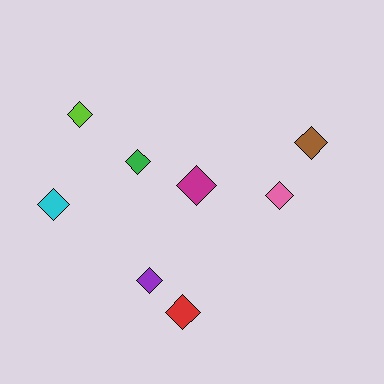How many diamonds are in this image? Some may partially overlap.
There are 8 diamonds.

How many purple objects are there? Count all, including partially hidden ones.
There is 1 purple object.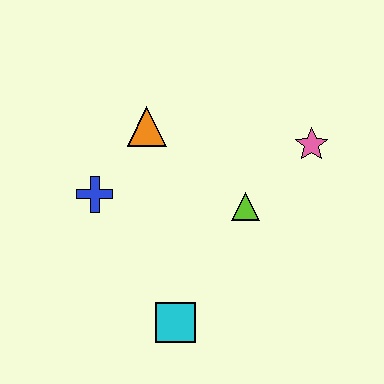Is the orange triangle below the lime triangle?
No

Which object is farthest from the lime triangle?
The blue cross is farthest from the lime triangle.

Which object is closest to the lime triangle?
The pink star is closest to the lime triangle.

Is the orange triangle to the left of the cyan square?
Yes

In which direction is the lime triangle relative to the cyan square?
The lime triangle is above the cyan square.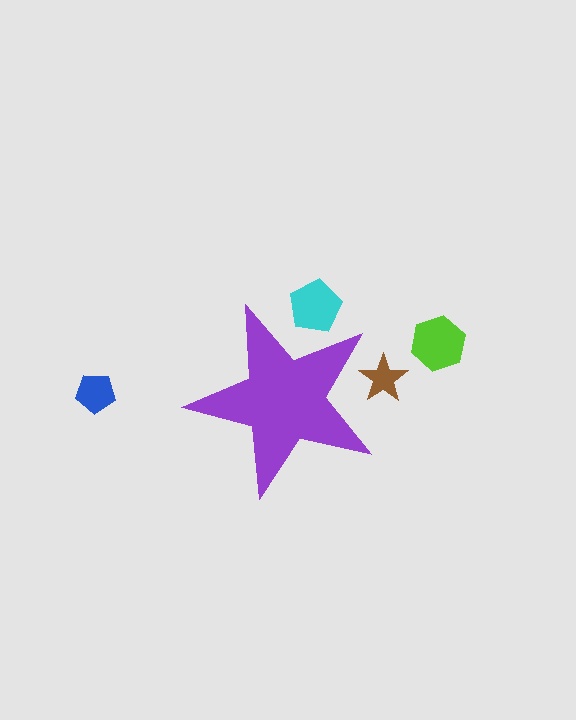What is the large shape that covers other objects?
A purple star.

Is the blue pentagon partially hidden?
No, the blue pentagon is fully visible.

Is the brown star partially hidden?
Yes, the brown star is partially hidden behind the purple star.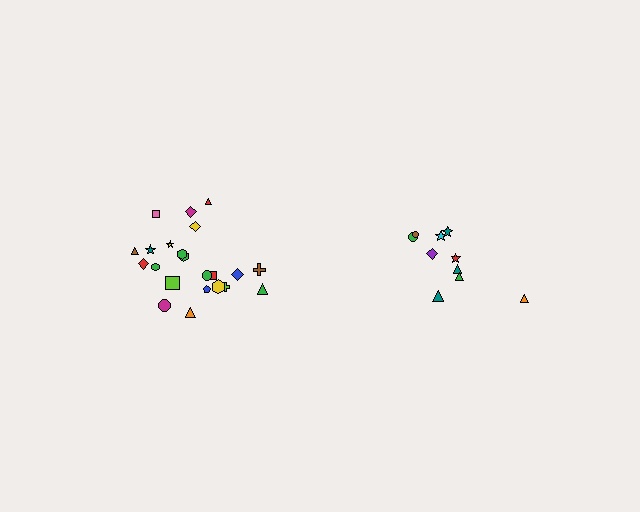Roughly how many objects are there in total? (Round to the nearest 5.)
Roughly 30 objects in total.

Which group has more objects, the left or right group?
The left group.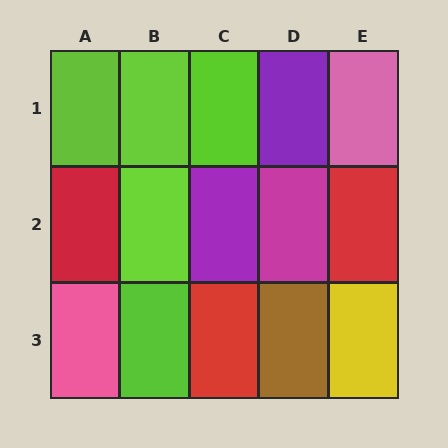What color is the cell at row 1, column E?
Pink.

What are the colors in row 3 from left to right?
Pink, lime, red, brown, yellow.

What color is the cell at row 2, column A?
Red.